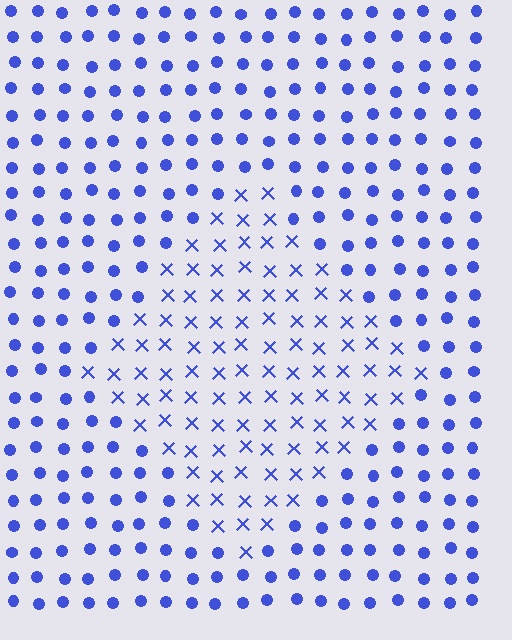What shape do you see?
I see a diamond.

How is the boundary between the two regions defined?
The boundary is defined by a change in element shape: X marks inside vs. circles outside. All elements share the same color and spacing.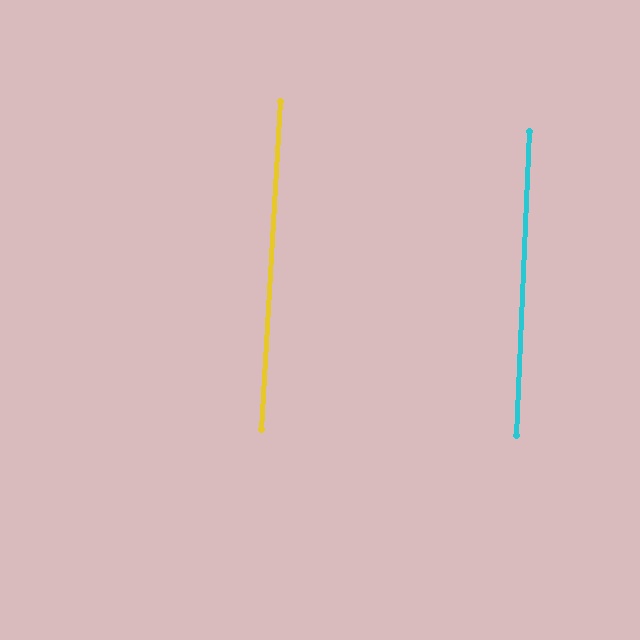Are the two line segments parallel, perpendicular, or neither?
Parallel — their directions differ by only 0.8°.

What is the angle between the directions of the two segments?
Approximately 1 degree.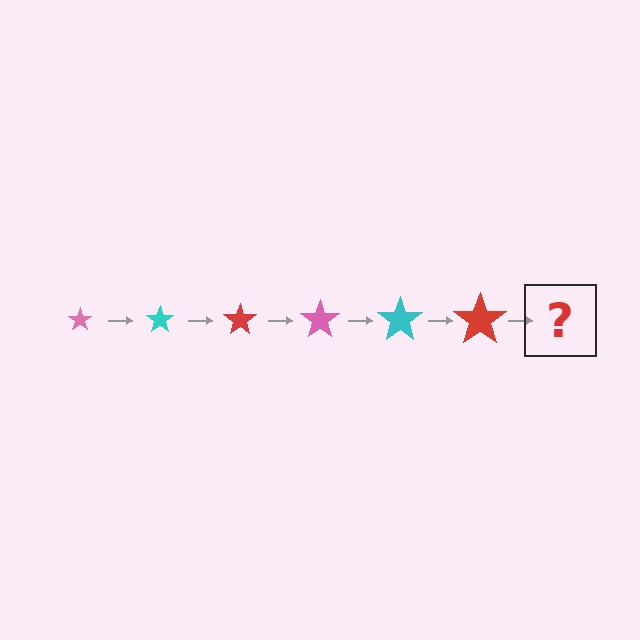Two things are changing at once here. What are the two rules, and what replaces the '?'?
The two rules are that the star grows larger each step and the color cycles through pink, cyan, and red. The '?' should be a pink star, larger than the previous one.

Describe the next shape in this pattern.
It should be a pink star, larger than the previous one.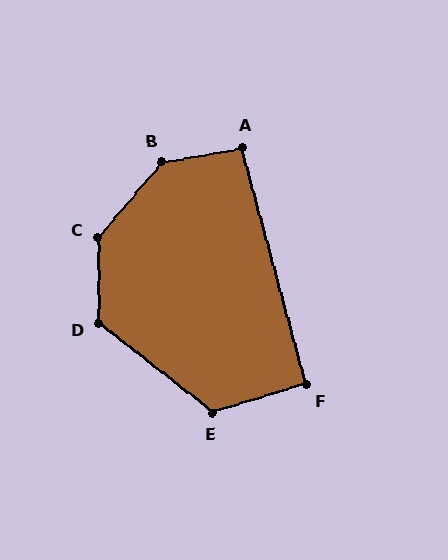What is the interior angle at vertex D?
Approximately 128 degrees (obtuse).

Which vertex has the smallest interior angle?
F, at approximately 92 degrees.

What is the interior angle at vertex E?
Approximately 125 degrees (obtuse).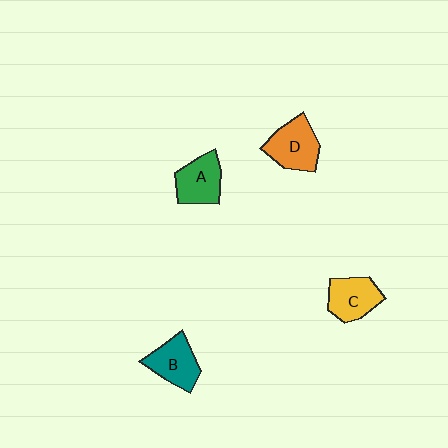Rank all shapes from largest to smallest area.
From largest to smallest: D (orange), B (teal), A (green), C (yellow).